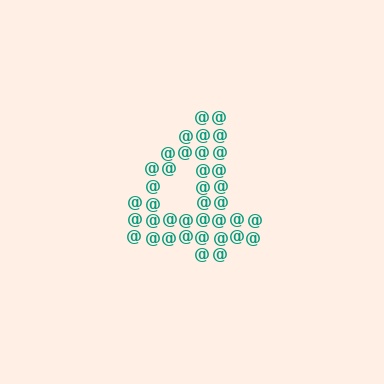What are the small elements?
The small elements are at signs.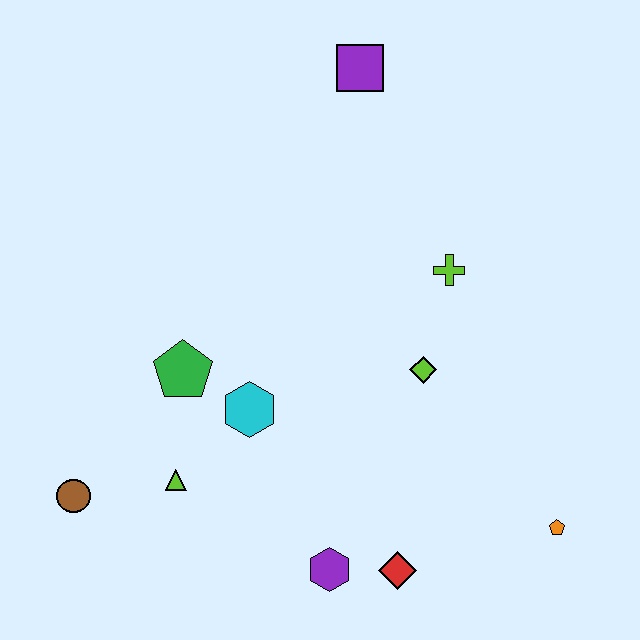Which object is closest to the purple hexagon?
The red diamond is closest to the purple hexagon.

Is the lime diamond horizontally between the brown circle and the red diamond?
No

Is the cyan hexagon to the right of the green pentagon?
Yes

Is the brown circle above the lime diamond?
No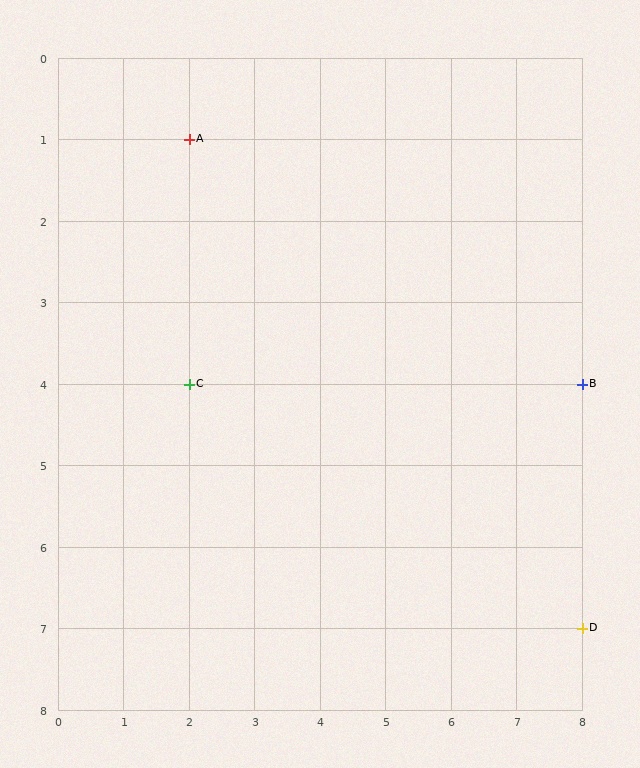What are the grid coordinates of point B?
Point B is at grid coordinates (8, 4).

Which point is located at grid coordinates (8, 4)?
Point B is at (8, 4).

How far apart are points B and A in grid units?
Points B and A are 6 columns and 3 rows apart (about 6.7 grid units diagonally).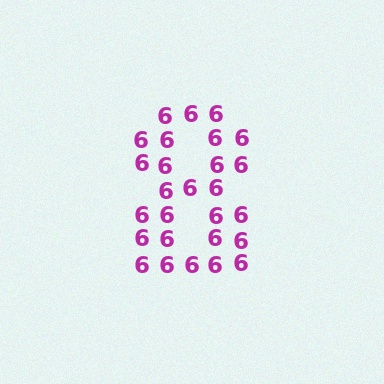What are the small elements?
The small elements are digit 6's.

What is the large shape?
The large shape is the digit 8.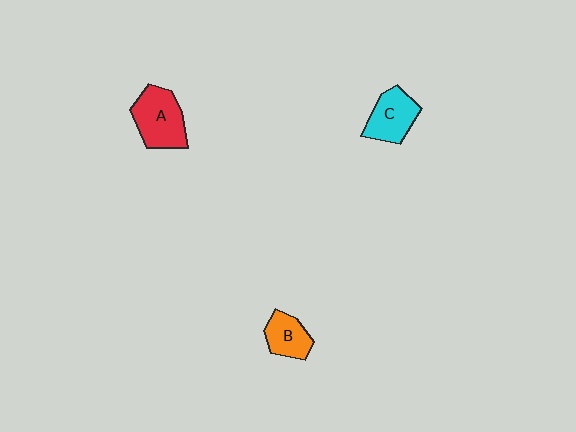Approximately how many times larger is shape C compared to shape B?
Approximately 1.3 times.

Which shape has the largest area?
Shape A (red).